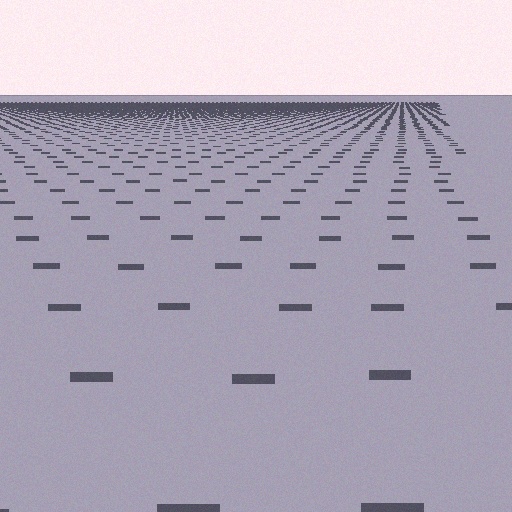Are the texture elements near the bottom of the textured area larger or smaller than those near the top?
Larger. Near the bottom, elements are closer to the viewer and appear at a bigger on-screen size.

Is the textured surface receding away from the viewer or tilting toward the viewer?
The surface is receding away from the viewer. Texture elements get smaller and denser toward the top.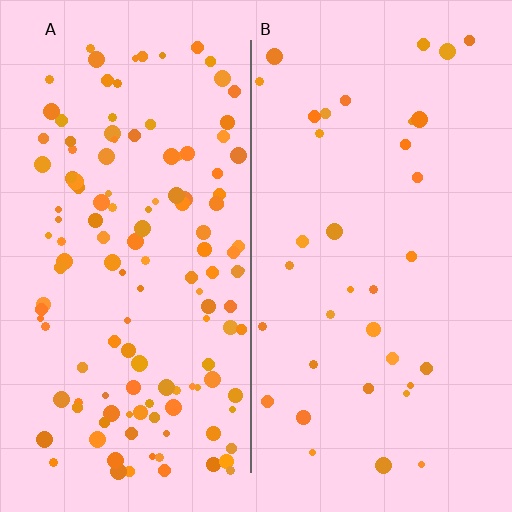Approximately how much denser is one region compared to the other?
Approximately 3.9× — region A over region B.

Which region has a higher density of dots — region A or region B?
A (the left).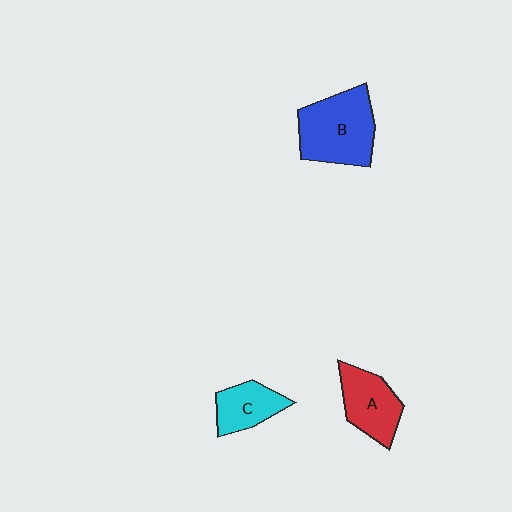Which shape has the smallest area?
Shape C (cyan).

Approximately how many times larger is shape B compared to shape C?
Approximately 1.9 times.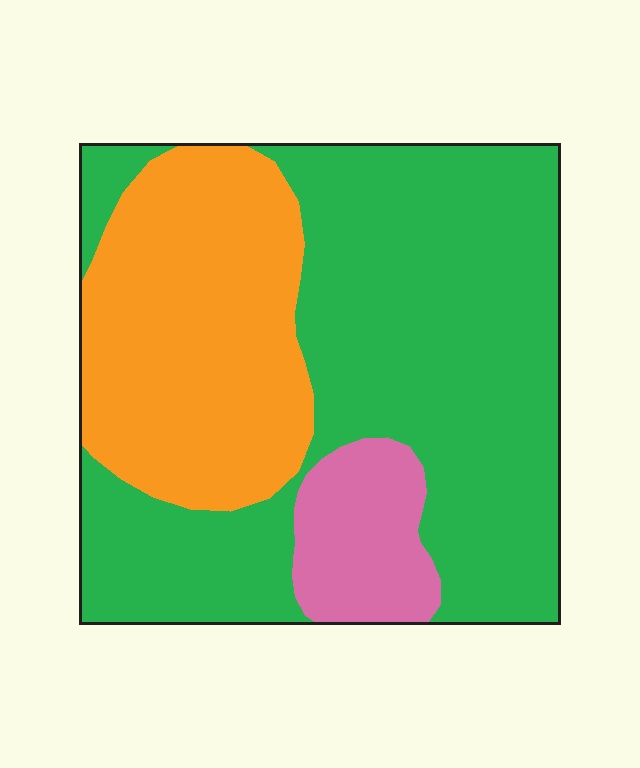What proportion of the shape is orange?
Orange covers about 30% of the shape.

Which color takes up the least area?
Pink, at roughly 10%.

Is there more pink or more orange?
Orange.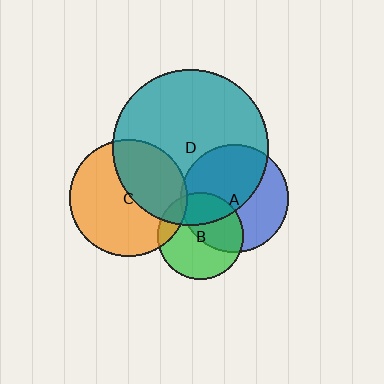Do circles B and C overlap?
Yes.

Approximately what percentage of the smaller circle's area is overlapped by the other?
Approximately 15%.